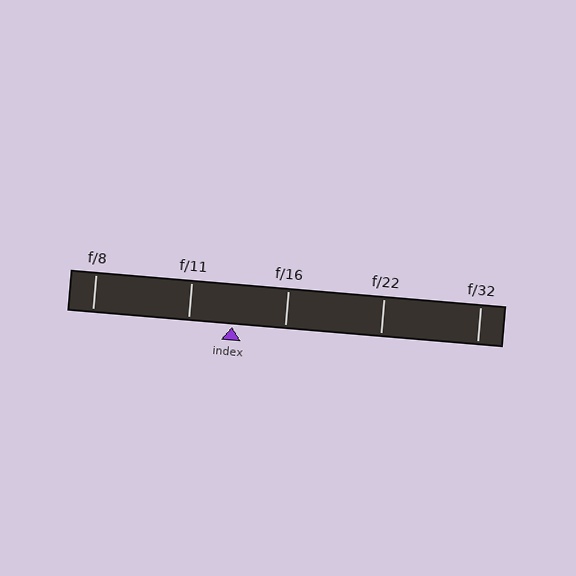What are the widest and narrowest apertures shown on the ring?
The widest aperture shown is f/8 and the narrowest is f/32.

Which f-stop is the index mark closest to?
The index mark is closest to f/11.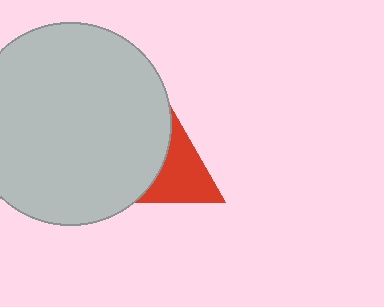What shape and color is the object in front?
The object in front is a light gray circle.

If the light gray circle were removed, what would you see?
You would see the complete red triangle.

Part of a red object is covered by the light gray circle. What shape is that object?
It is a triangle.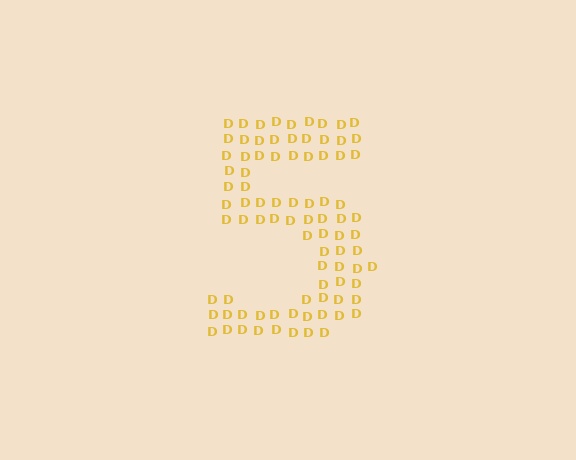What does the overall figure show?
The overall figure shows the digit 5.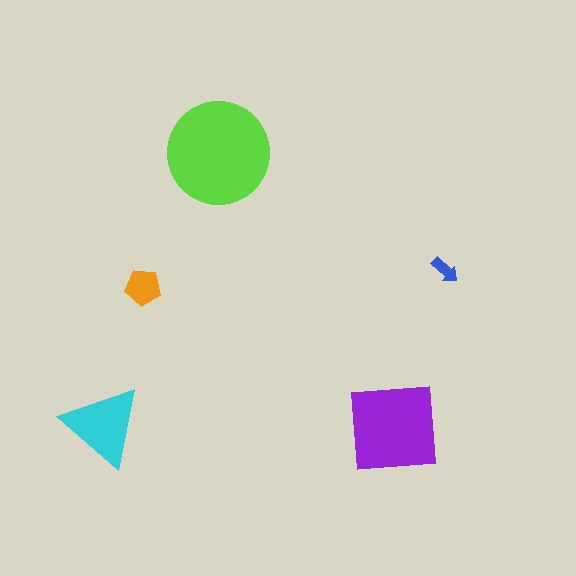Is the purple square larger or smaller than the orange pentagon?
Larger.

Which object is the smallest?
The blue arrow.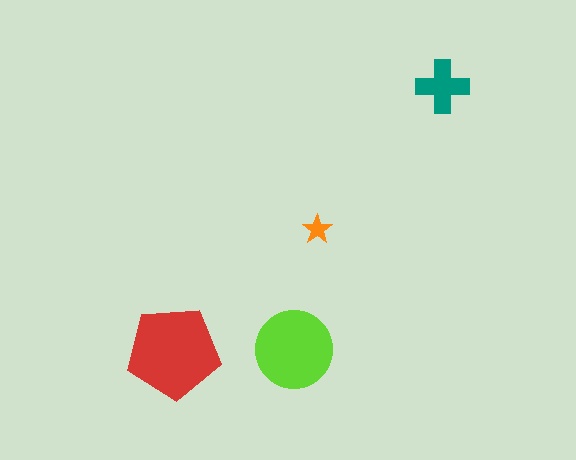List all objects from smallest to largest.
The orange star, the teal cross, the lime circle, the red pentagon.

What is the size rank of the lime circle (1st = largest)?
2nd.